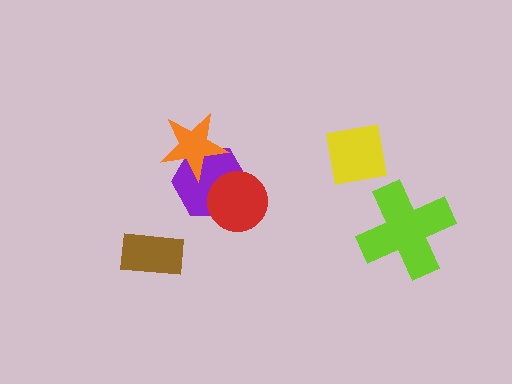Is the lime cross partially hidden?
No, no other shape covers it.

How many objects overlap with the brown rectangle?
0 objects overlap with the brown rectangle.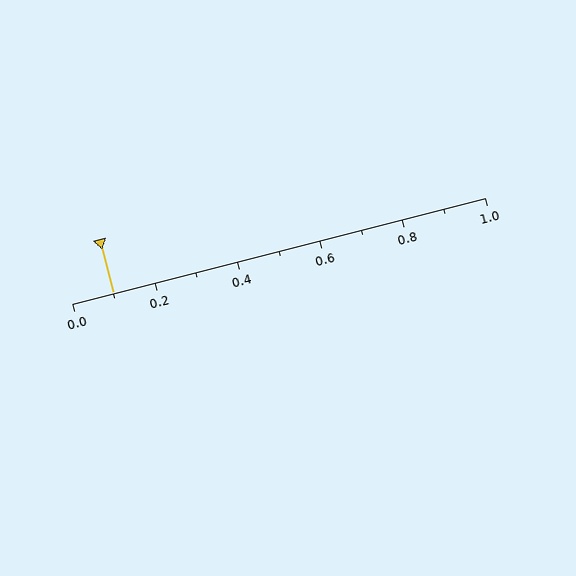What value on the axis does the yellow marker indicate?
The marker indicates approximately 0.1.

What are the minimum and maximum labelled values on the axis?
The axis runs from 0.0 to 1.0.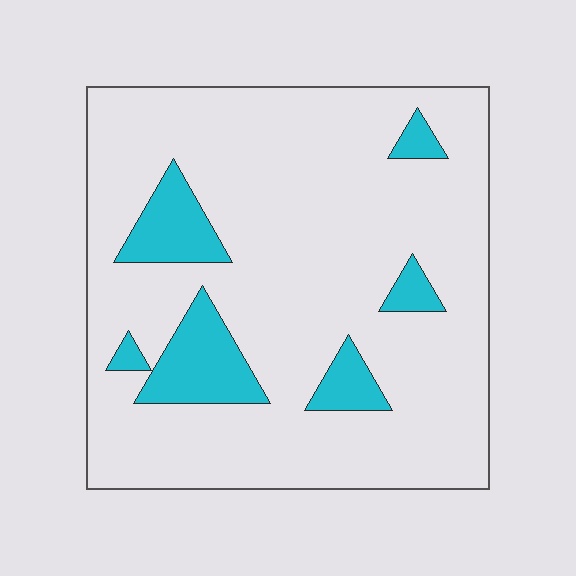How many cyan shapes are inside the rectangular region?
6.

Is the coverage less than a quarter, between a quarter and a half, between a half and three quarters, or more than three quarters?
Less than a quarter.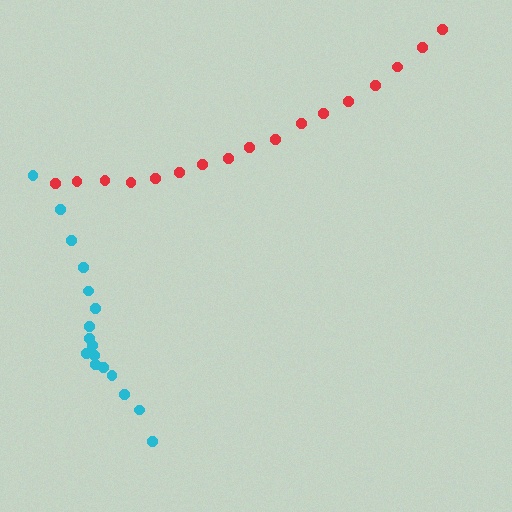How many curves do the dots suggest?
There are 2 distinct paths.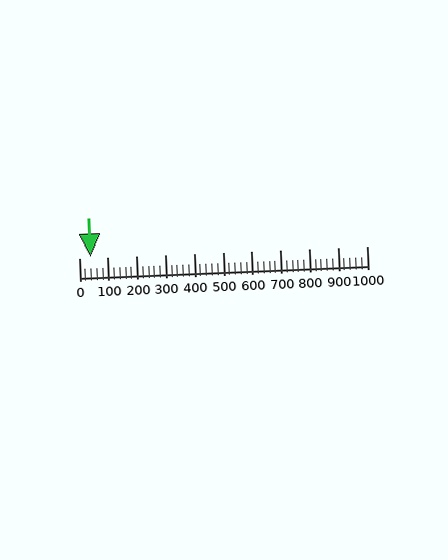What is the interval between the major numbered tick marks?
The major tick marks are spaced 100 units apart.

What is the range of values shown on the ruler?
The ruler shows values from 0 to 1000.